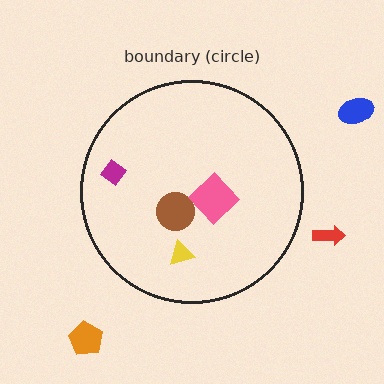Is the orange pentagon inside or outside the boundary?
Outside.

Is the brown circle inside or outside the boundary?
Inside.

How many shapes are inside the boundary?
4 inside, 3 outside.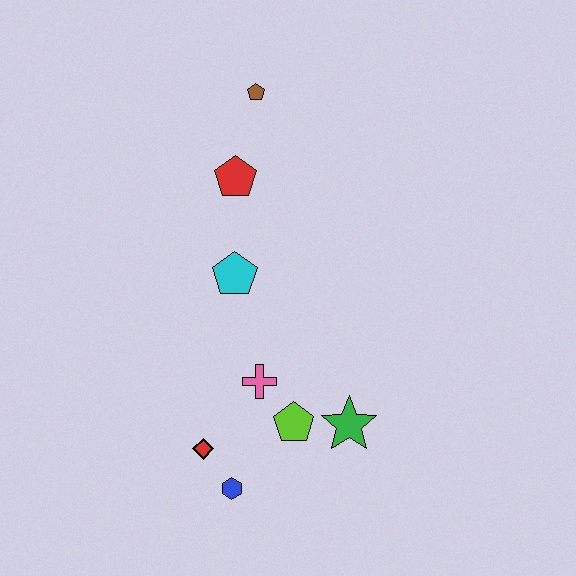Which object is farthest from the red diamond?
The brown pentagon is farthest from the red diamond.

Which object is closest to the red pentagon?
The brown pentagon is closest to the red pentagon.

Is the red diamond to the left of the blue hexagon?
Yes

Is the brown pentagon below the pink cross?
No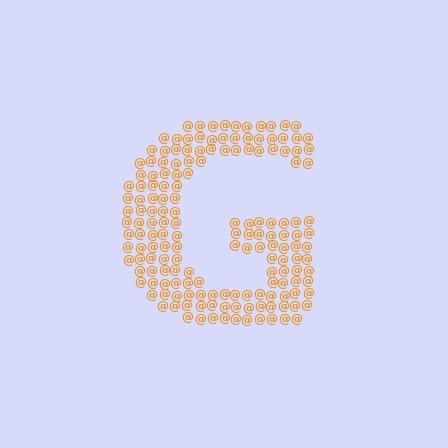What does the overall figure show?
The overall figure shows the letter G.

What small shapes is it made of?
It is made of small at signs.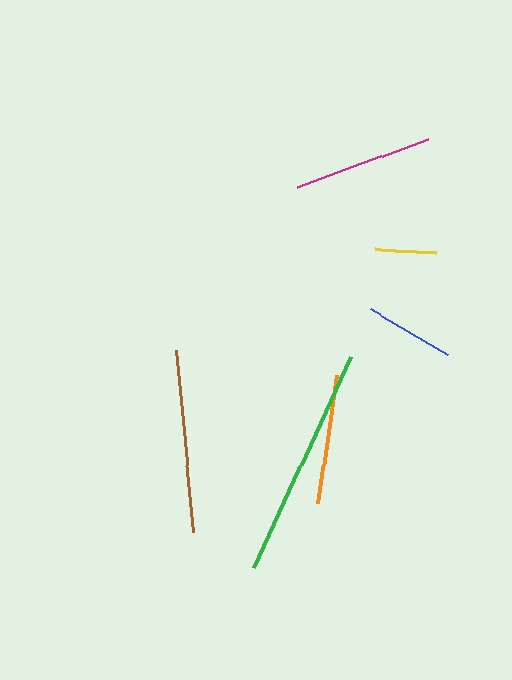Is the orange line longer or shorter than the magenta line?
The magenta line is longer than the orange line.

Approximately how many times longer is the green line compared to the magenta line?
The green line is approximately 1.7 times the length of the magenta line.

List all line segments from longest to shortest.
From longest to shortest: green, brown, magenta, orange, blue, yellow.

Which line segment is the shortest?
The yellow line is the shortest at approximately 61 pixels.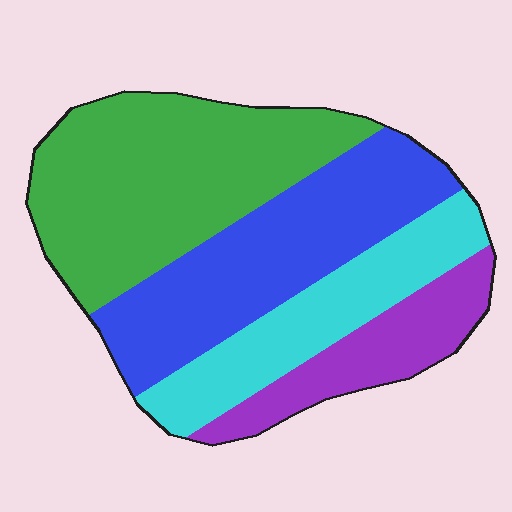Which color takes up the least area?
Purple, at roughly 15%.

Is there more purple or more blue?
Blue.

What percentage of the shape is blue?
Blue takes up about one third (1/3) of the shape.